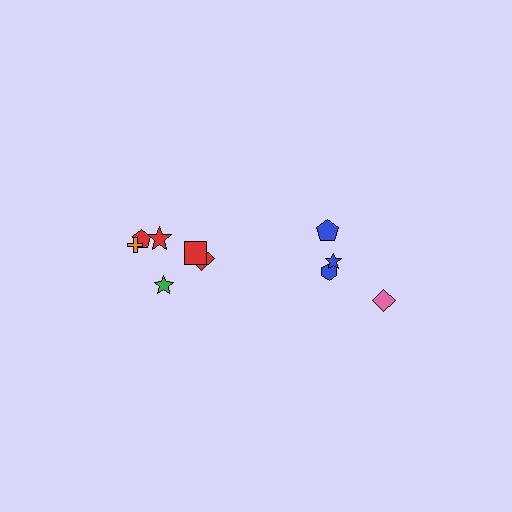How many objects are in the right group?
There are 4 objects.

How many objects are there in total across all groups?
There are 10 objects.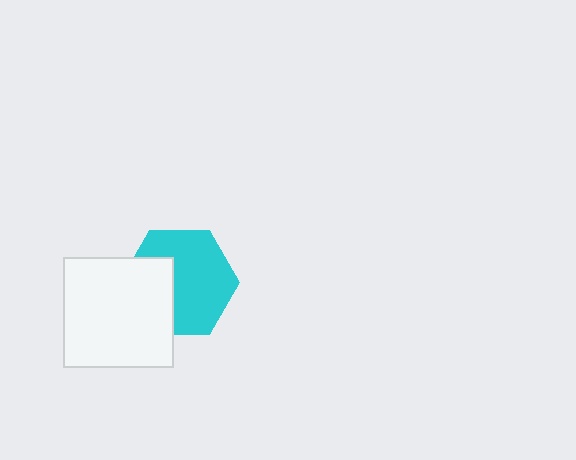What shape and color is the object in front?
The object in front is a white square.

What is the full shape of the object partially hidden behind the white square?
The partially hidden object is a cyan hexagon.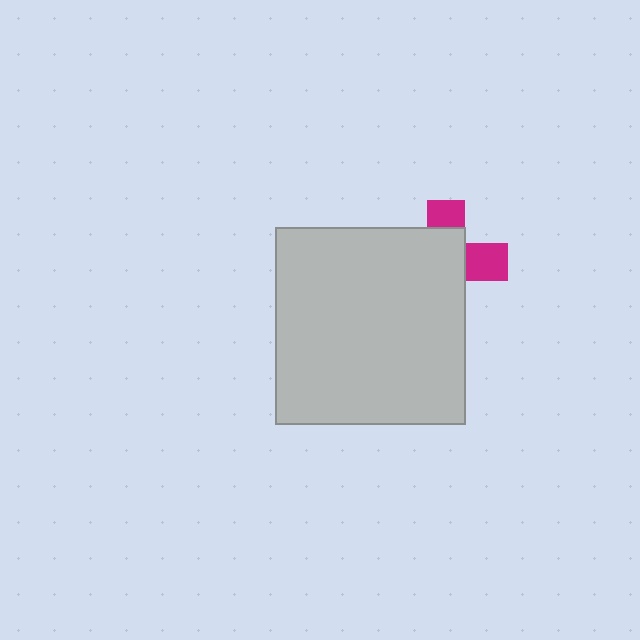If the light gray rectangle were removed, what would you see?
You would see the complete magenta cross.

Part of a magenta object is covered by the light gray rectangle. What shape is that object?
It is a cross.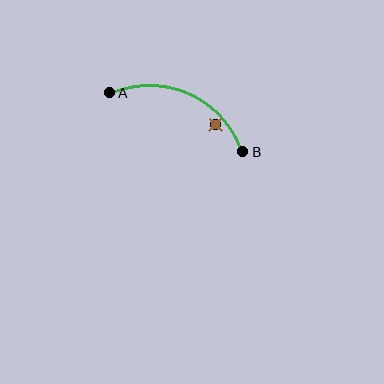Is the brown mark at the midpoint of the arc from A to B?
No — the brown mark does not lie on the arc at all. It sits slightly inside the curve.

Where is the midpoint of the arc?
The arc midpoint is the point on the curve farthest from the straight line joining A and B. It sits above that line.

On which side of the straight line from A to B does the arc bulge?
The arc bulges above the straight line connecting A and B.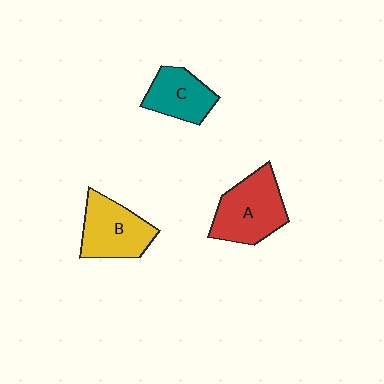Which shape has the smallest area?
Shape C (teal).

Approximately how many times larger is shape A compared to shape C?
Approximately 1.4 times.